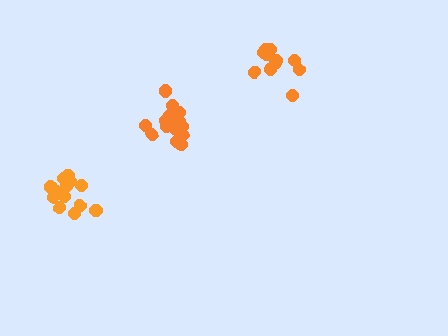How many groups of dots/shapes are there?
There are 3 groups.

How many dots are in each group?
Group 1: 11 dots, Group 2: 13 dots, Group 3: 17 dots (41 total).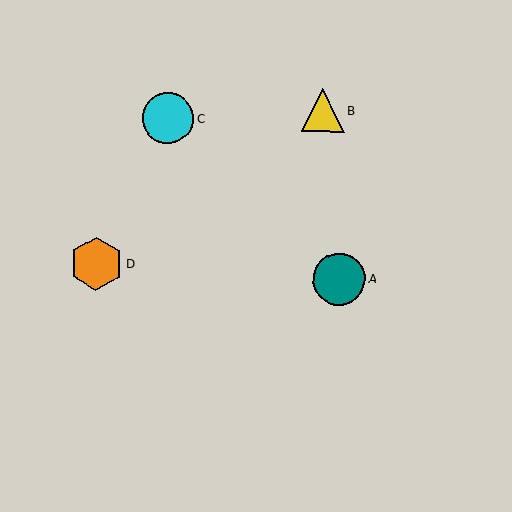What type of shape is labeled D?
Shape D is an orange hexagon.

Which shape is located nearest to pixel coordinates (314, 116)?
The yellow triangle (labeled B) at (323, 110) is nearest to that location.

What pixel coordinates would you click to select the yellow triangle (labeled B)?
Click at (323, 110) to select the yellow triangle B.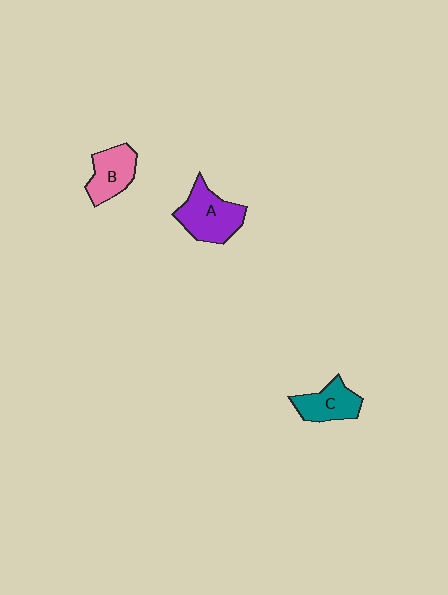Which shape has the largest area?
Shape A (purple).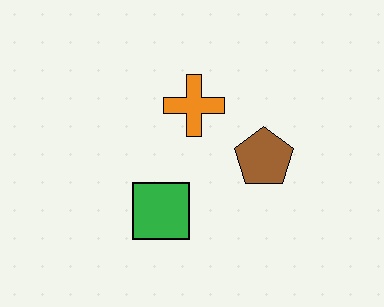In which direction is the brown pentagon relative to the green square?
The brown pentagon is to the right of the green square.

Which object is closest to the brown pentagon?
The orange cross is closest to the brown pentagon.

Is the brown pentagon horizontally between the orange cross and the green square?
No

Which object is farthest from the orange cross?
The green square is farthest from the orange cross.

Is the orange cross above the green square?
Yes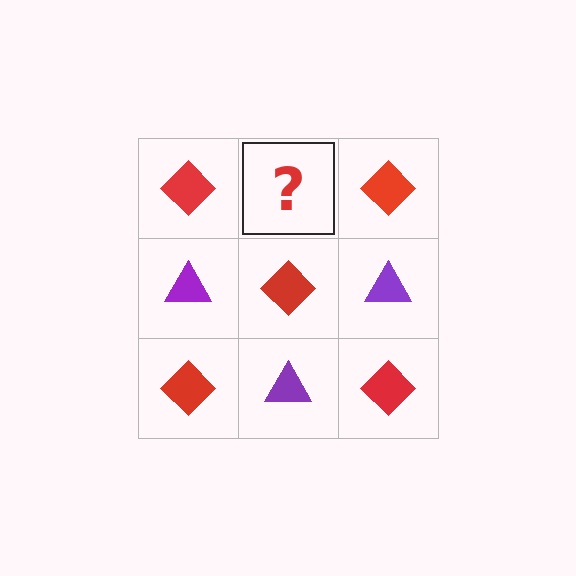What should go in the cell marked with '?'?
The missing cell should contain a purple triangle.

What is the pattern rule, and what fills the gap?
The rule is that it alternates red diamond and purple triangle in a checkerboard pattern. The gap should be filled with a purple triangle.